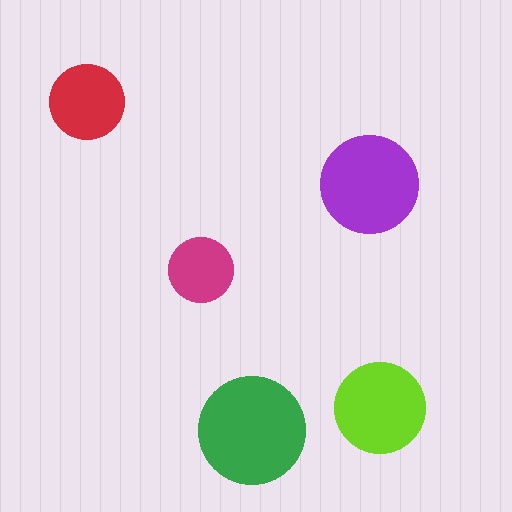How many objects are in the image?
There are 5 objects in the image.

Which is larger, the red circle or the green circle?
The green one.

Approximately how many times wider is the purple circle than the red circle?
About 1.5 times wider.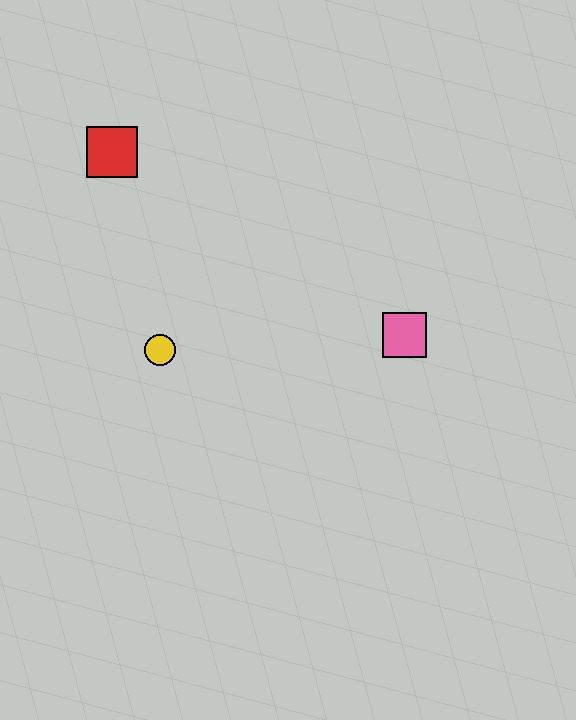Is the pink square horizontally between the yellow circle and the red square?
No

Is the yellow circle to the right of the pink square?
No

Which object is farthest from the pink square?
The red square is farthest from the pink square.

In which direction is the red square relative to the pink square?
The red square is to the left of the pink square.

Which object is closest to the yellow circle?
The red square is closest to the yellow circle.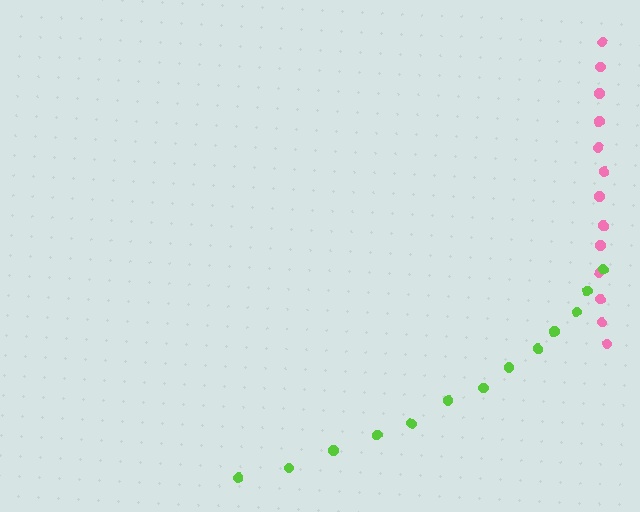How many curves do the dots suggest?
There are 2 distinct paths.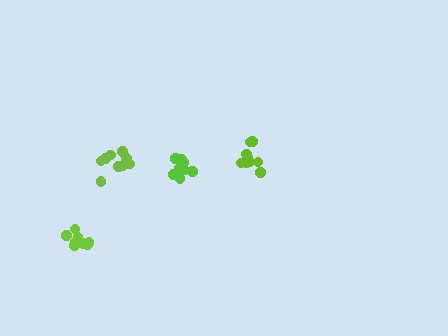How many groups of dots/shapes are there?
There are 4 groups.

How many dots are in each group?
Group 1: 9 dots, Group 2: 8 dots, Group 3: 9 dots, Group 4: 8 dots (34 total).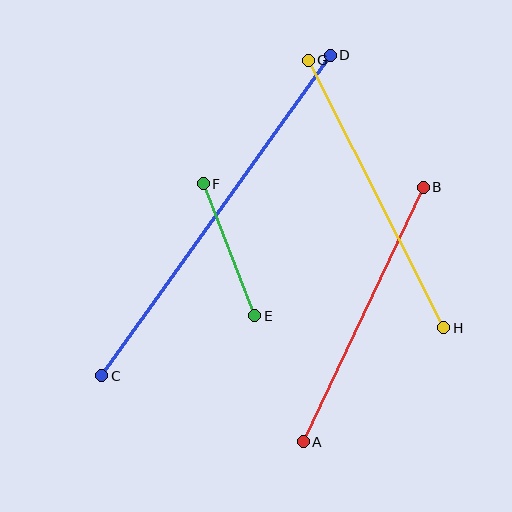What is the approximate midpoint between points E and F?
The midpoint is at approximately (229, 250) pixels.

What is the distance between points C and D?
The distance is approximately 393 pixels.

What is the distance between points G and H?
The distance is approximately 300 pixels.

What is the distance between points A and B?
The distance is approximately 281 pixels.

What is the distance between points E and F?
The distance is approximately 142 pixels.